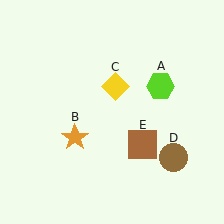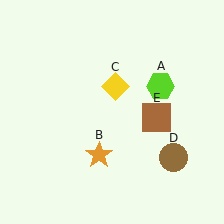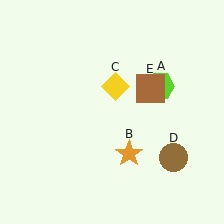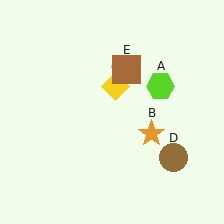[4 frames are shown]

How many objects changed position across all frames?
2 objects changed position: orange star (object B), brown square (object E).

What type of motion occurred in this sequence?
The orange star (object B), brown square (object E) rotated counterclockwise around the center of the scene.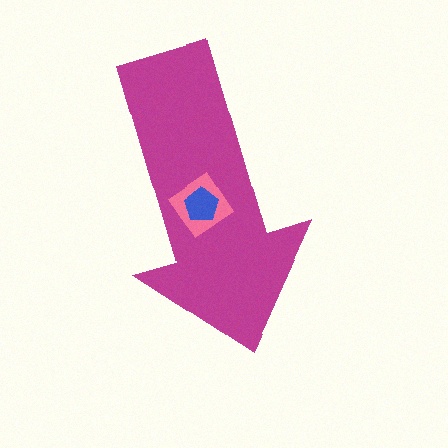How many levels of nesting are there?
3.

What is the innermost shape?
The blue pentagon.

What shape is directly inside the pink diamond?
The blue pentagon.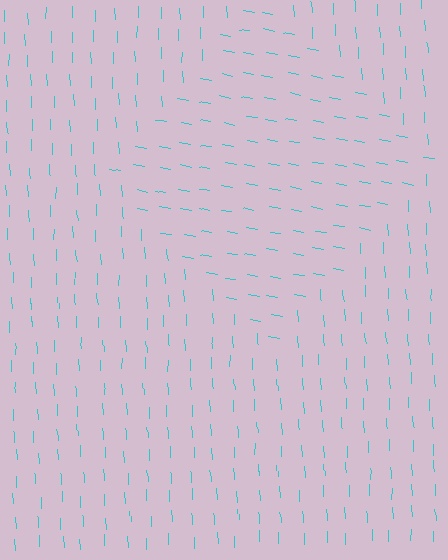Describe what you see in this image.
The image is filled with small cyan line segments. A diamond region in the image has lines oriented differently from the surrounding lines, creating a visible texture boundary.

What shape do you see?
I see a diamond.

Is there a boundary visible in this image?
Yes, there is a texture boundary formed by a change in line orientation.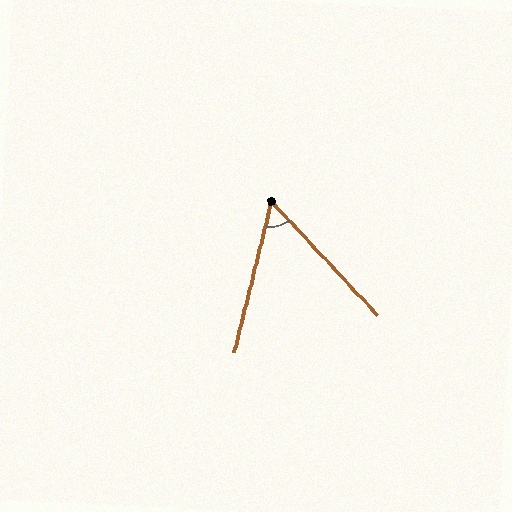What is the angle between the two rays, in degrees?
Approximately 57 degrees.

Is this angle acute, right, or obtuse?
It is acute.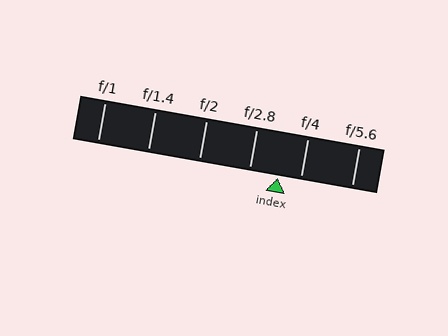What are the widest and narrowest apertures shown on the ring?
The widest aperture shown is f/1 and the narrowest is f/5.6.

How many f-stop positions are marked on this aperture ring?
There are 6 f-stop positions marked.